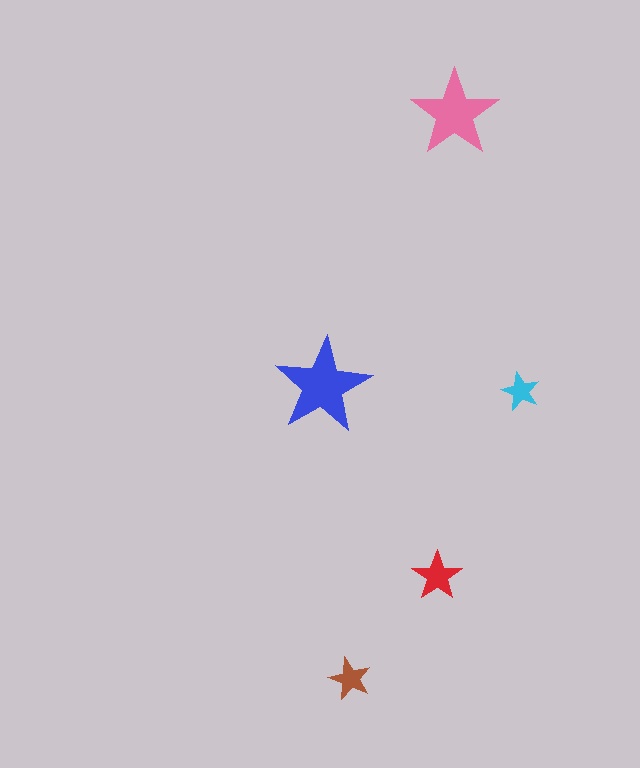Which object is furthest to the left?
The blue star is leftmost.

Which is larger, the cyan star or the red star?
The red one.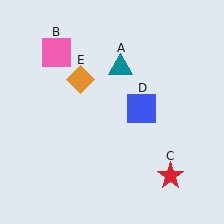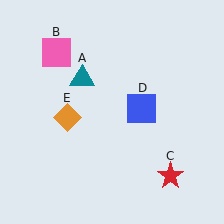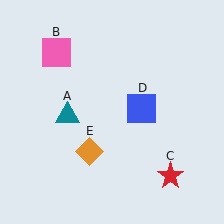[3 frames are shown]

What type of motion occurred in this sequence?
The teal triangle (object A), orange diamond (object E) rotated counterclockwise around the center of the scene.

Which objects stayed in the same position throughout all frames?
Pink square (object B) and red star (object C) and blue square (object D) remained stationary.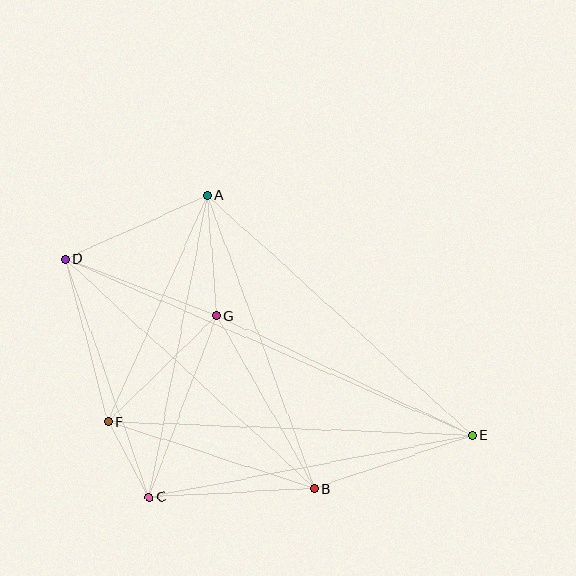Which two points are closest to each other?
Points C and F are closest to each other.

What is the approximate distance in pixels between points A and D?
The distance between A and D is approximately 156 pixels.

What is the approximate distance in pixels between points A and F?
The distance between A and F is approximately 247 pixels.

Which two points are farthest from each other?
Points D and E are farthest from each other.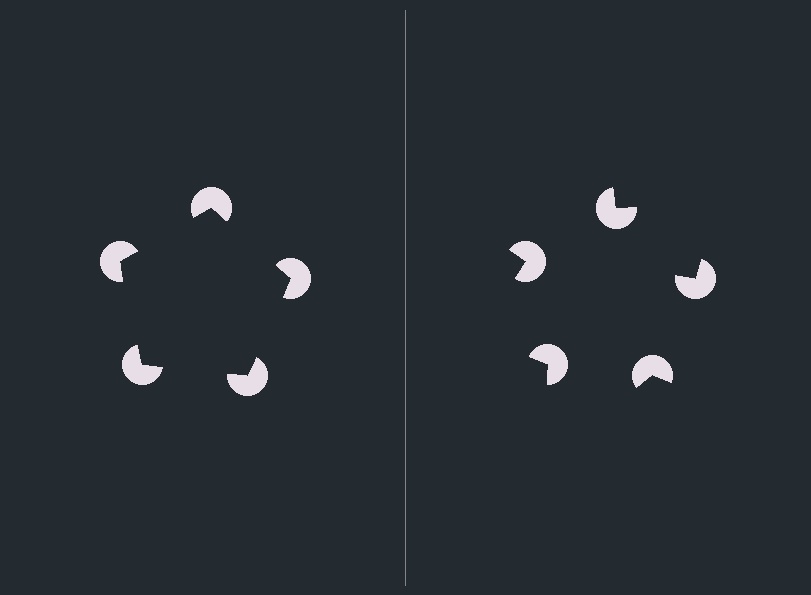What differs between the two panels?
The pac-man discs are positioned identically on both sides; only the wedge orientations differ. On the left they align to a pentagon; on the right they are misaligned.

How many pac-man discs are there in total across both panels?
10 — 5 on each side.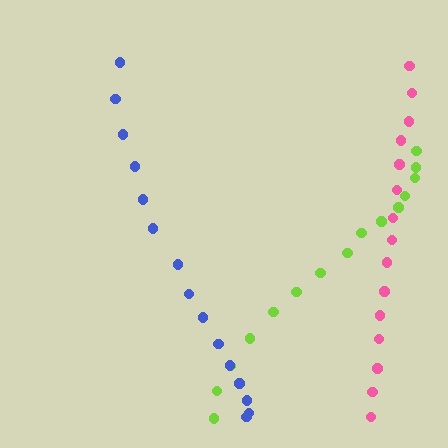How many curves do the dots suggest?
There are 3 distinct paths.